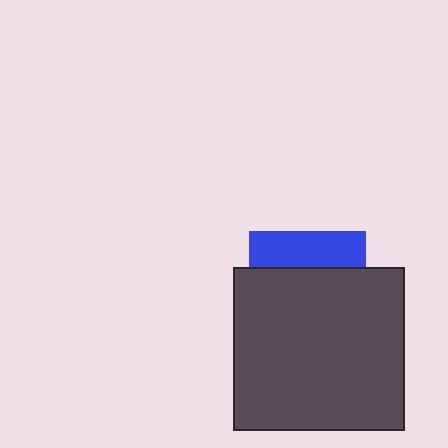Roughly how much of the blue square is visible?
A small part of it is visible (roughly 31%).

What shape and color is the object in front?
The object in front is a dark gray rectangle.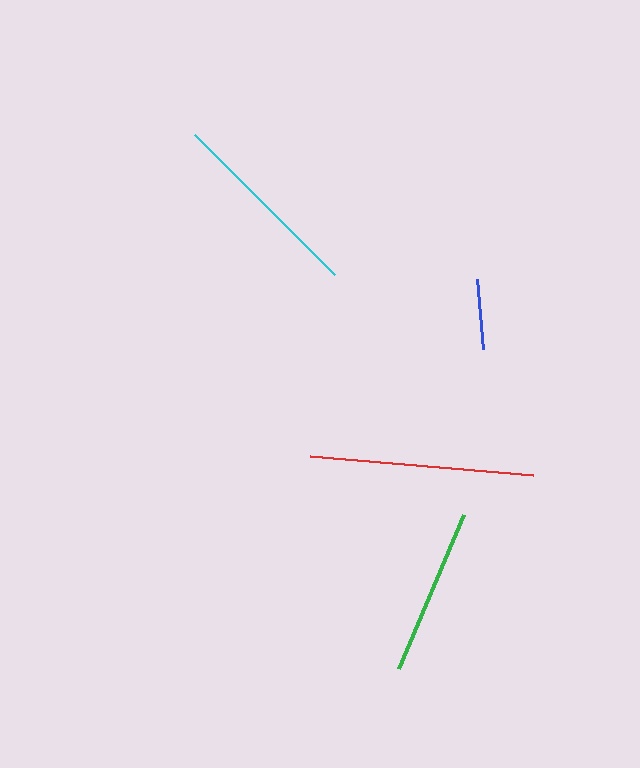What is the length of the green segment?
The green segment is approximately 167 pixels long.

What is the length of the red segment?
The red segment is approximately 224 pixels long.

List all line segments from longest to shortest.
From longest to shortest: red, cyan, green, blue.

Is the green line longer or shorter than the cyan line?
The cyan line is longer than the green line.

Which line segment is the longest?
The red line is the longest at approximately 224 pixels.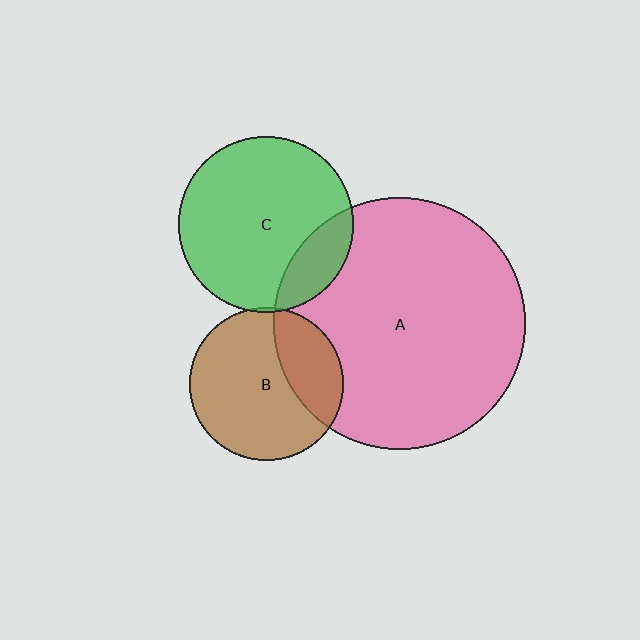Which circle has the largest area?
Circle A (pink).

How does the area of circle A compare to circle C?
Approximately 2.1 times.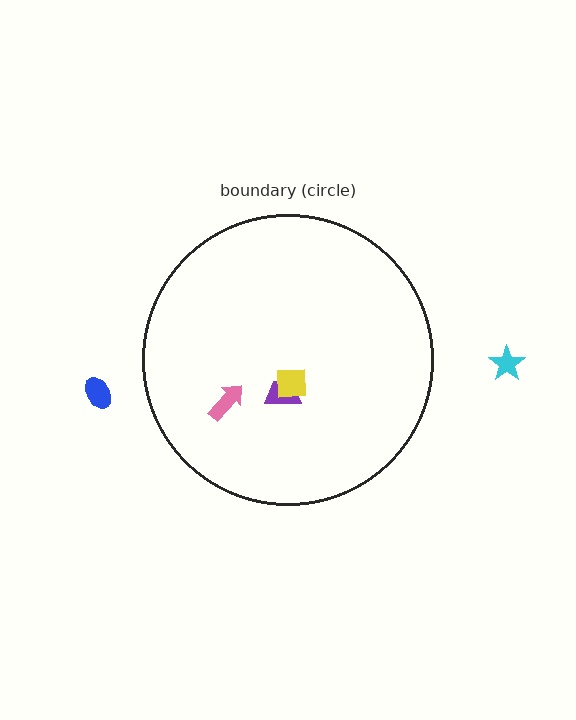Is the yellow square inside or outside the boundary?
Inside.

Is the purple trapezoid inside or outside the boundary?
Inside.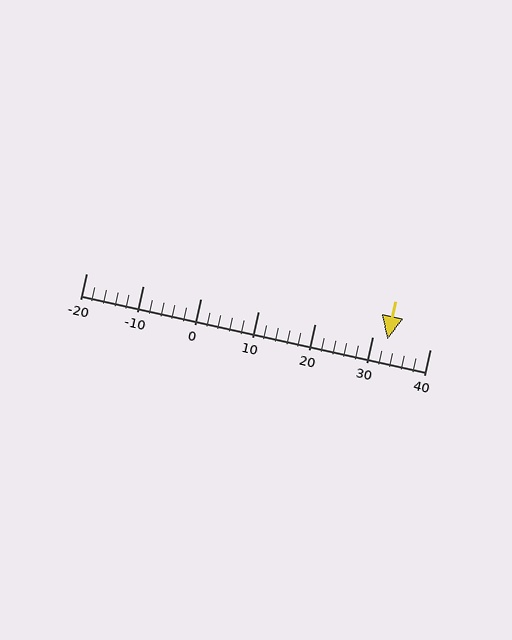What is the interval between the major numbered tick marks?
The major tick marks are spaced 10 units apart.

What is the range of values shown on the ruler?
The ruler shows values from -20 to 40.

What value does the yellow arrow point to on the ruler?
The yellow arrow points to approximately 32.